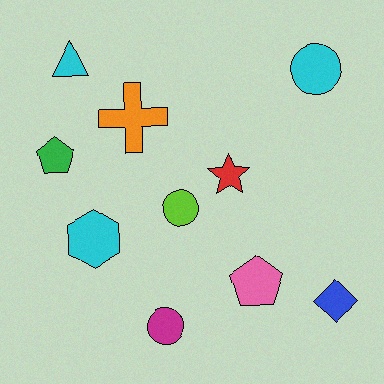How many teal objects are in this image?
There are no teal objects.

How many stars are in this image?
There is 1 star.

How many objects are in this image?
There are 10 objects.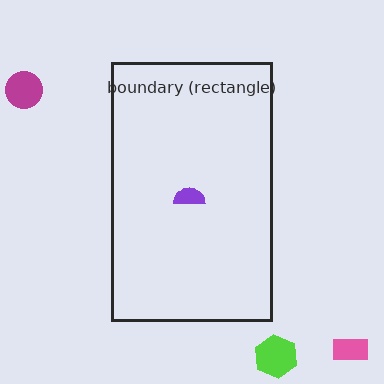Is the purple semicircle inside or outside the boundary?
Inside.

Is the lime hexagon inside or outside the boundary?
Outside.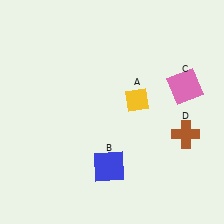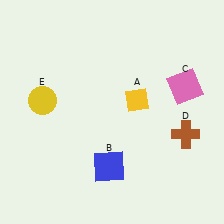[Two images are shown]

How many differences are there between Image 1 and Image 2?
There is 1 difference between the two images.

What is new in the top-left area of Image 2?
A yellow circle (E) was added in the top-left area of Image 2.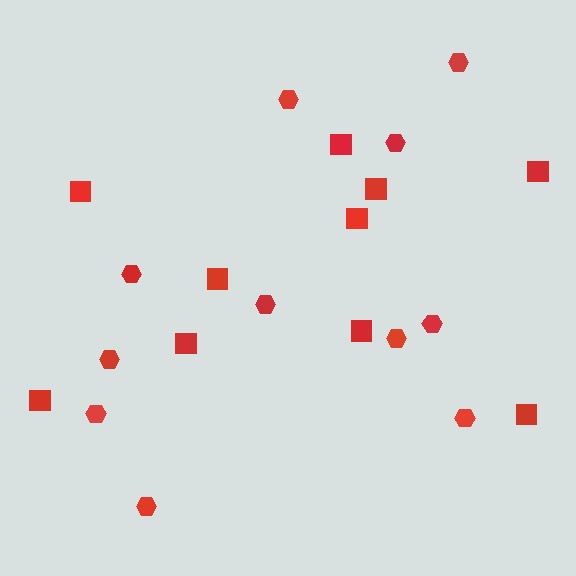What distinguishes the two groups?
There are 2 groups: one group of squares (10) and one group of hexagons (11).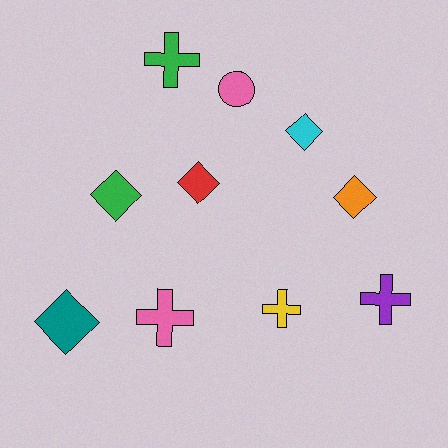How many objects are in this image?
There are 10 objects.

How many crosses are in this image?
There are 4 crosses.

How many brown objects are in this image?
There are no brown objects.